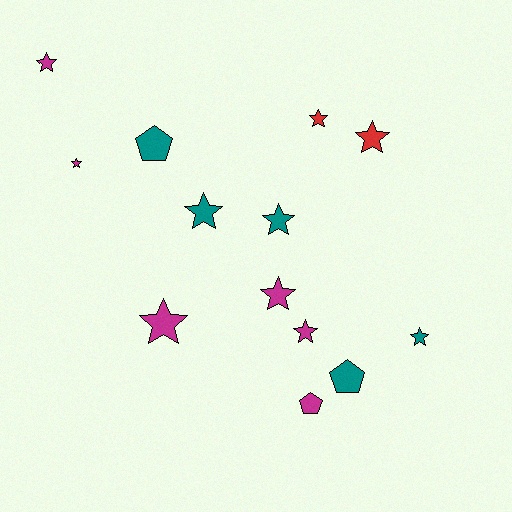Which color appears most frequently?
Magenta, with 6 objects.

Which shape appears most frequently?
Star, with 10 objects.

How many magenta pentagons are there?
There is 1 magenta pentagon.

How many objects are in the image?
There are 13 objects.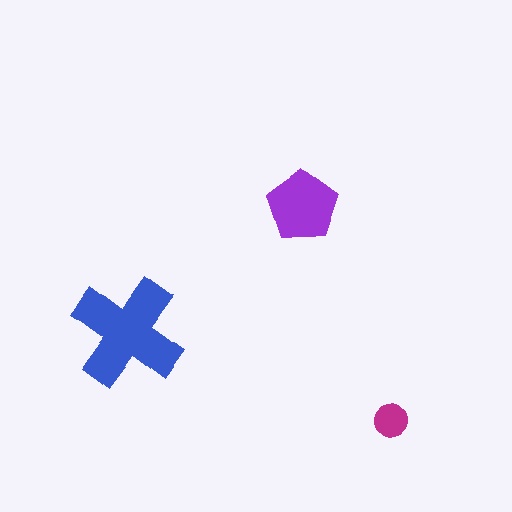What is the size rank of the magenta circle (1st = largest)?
3rd.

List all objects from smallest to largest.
The magenta circle, the purple pentagon, the blue cross.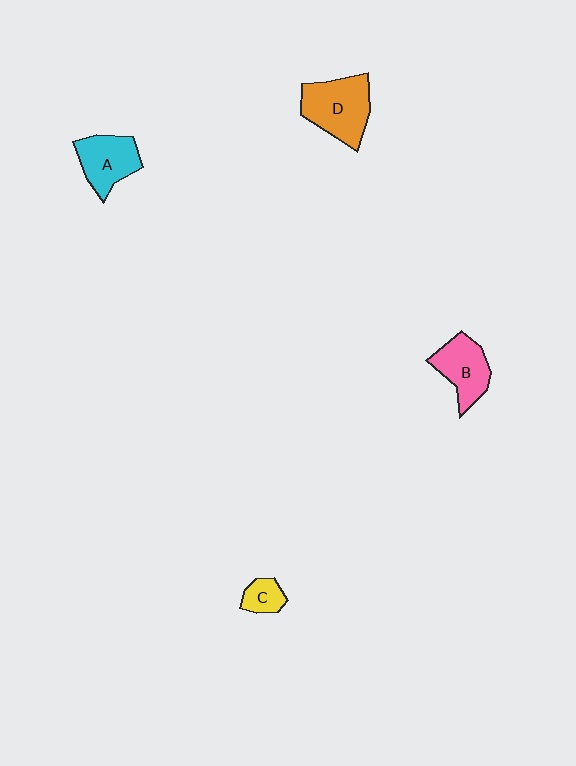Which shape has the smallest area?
Shape C (yellow).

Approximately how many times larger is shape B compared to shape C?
Approximately 2.2 times.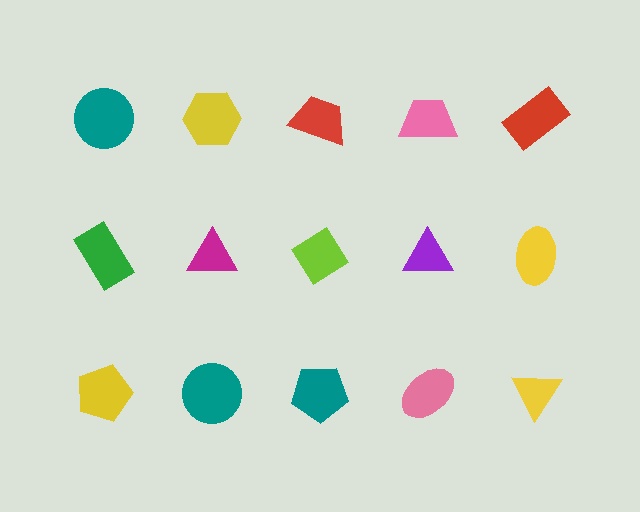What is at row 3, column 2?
A teal circle.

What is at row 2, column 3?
A lime diamond.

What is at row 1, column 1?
A teal circle.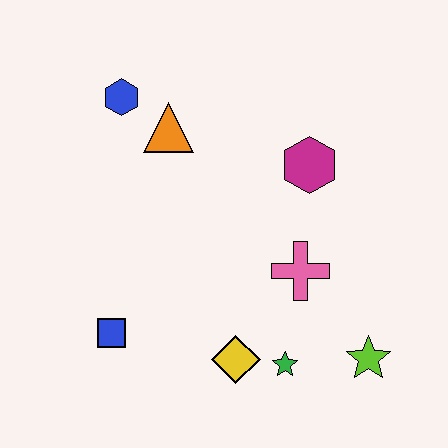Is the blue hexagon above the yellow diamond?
Yes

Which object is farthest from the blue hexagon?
The lime star is farthest from the blue hexagon.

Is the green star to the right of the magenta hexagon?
No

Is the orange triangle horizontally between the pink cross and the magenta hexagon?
No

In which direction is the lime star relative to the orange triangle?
The lime star is below the orange triangle.